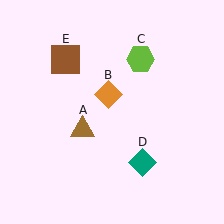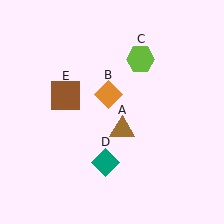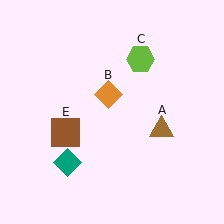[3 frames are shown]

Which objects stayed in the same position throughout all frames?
Orange diamond (object B) and lime hexagon (object C) remained stationary.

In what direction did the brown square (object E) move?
The brown square (object E) moved down.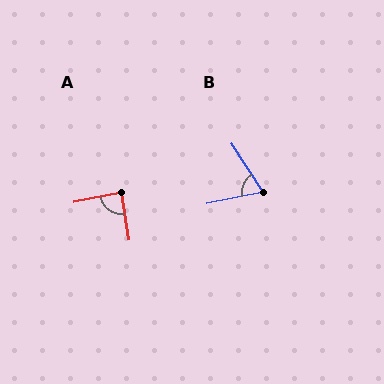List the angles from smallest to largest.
B (69°), A (88°).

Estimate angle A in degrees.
Approximately 88 degrees.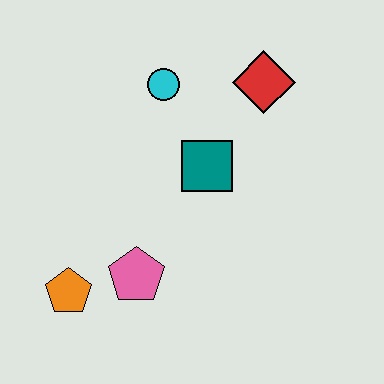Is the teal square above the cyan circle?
No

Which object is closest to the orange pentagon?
The pink pentagon is closest to the orange pentagon.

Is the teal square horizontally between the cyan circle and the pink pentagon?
No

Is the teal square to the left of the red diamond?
Yes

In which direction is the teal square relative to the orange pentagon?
The teal square is to the right of the orange pentagon.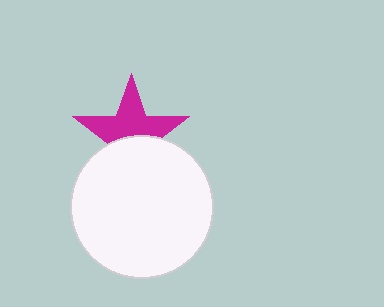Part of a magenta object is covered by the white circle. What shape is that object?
It is a star.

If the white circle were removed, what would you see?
You would see the complete magenta star.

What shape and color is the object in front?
The object in front is a white circle.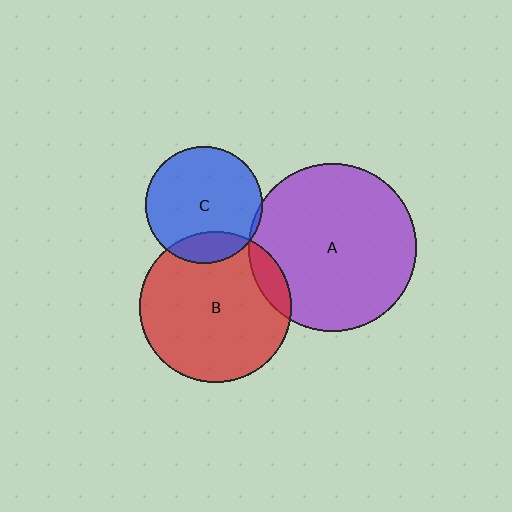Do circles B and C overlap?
Yes.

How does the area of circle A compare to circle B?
Approximately 1.2 times.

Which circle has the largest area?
Circle A (purple).